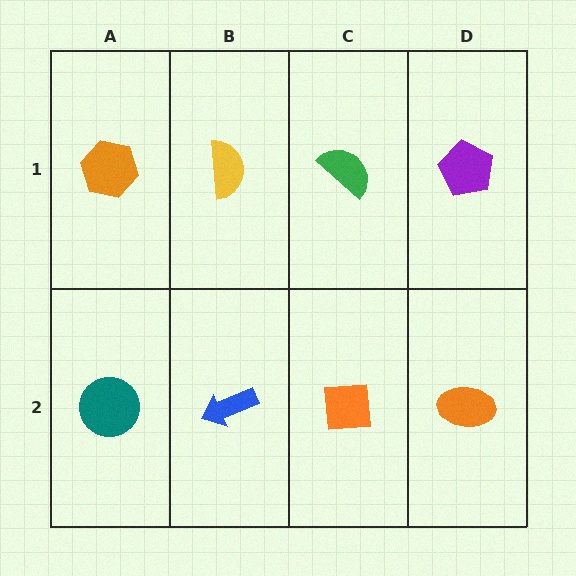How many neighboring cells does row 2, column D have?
2.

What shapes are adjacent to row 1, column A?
A teal circle (row 2, column A), a yellow semicircle (row 1, column B).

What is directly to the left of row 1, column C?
A yellow semicircle.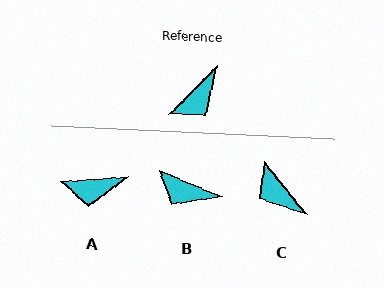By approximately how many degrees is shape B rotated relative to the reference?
Approximately 68 degrees clockwise.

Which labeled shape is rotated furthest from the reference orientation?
C, about 97 degrees away.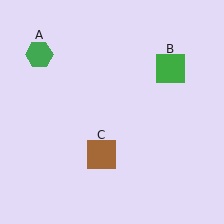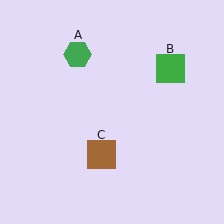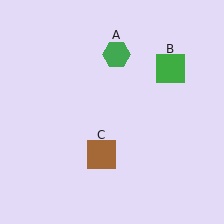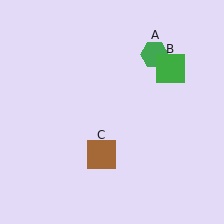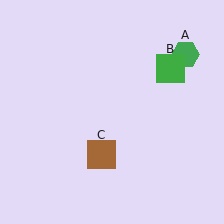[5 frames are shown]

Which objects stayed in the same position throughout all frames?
Green square (object B) and brown square (object C) remained stationary.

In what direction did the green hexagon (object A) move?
The green hexagon (object A) moved right.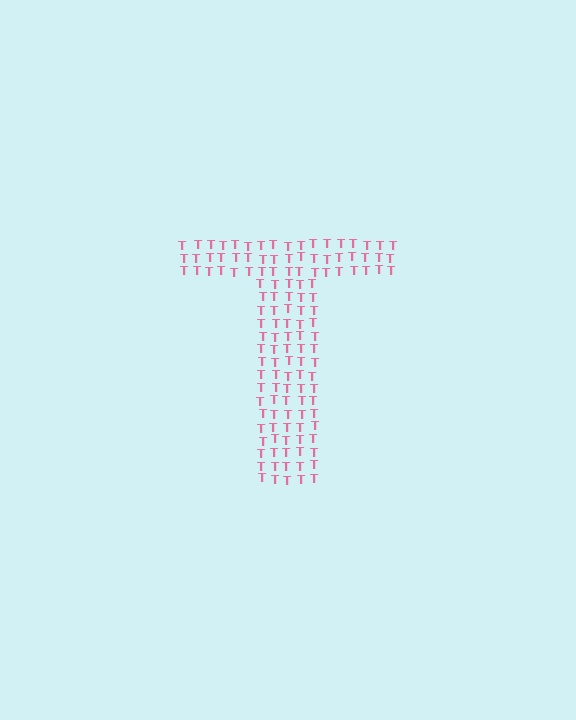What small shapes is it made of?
It is made of small letter T's.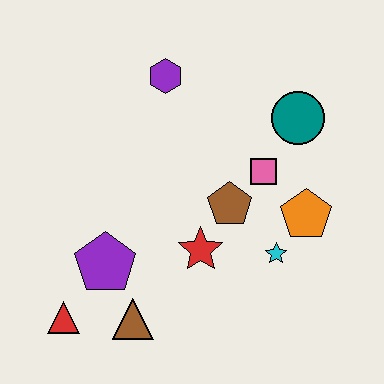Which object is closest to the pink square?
The brown pentagon is closest to the pink square.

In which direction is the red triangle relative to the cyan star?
The red triangle is to the left of the cyan star.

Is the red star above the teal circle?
No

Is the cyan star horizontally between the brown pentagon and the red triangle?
No